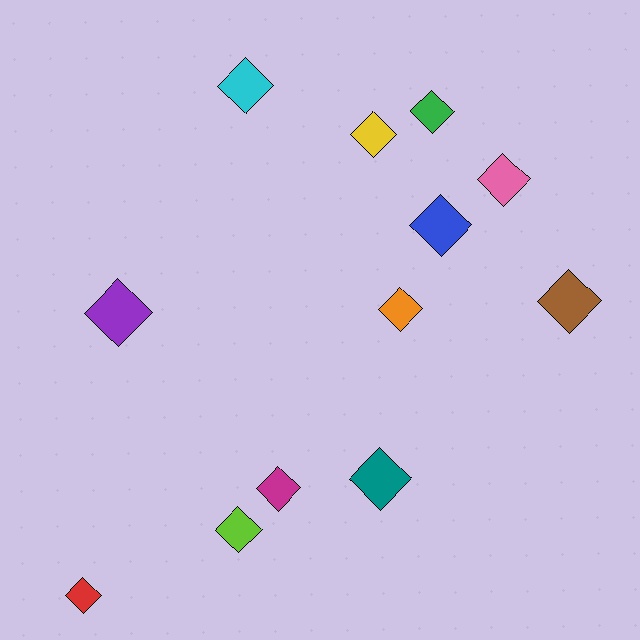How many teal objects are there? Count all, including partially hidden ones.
There is 1 teal object.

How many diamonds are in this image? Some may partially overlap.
There are 12 diamonds.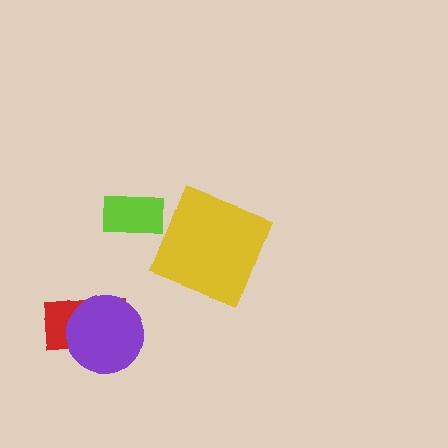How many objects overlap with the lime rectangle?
0 objects overlap with the lime rectangle.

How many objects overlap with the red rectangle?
1 object overlaps with the red rectangle.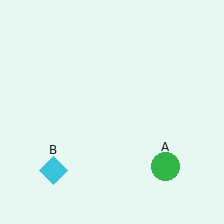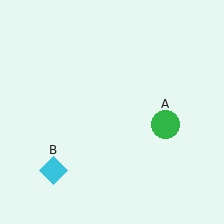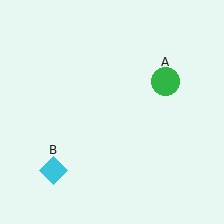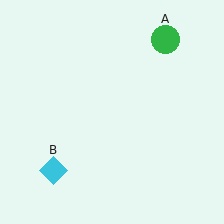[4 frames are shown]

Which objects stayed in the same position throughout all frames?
Cyan diamond (object B) remained stationary.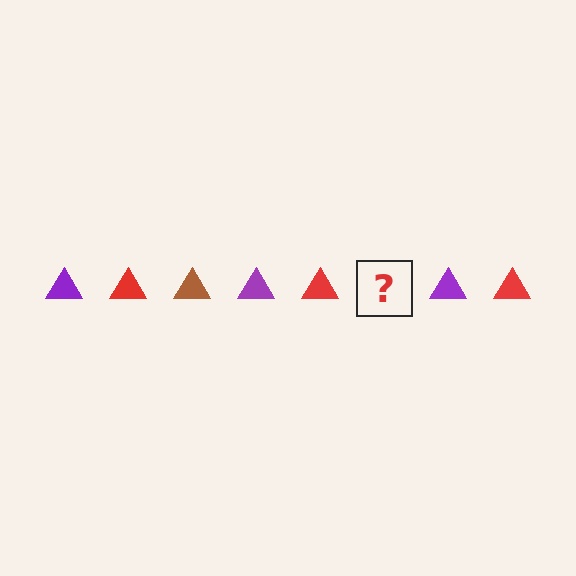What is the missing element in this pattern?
The missing element is a brown triangle.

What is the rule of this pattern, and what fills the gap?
The rule is that the pattern cycles through purple, red, brown triangles. The gap should be filled with a brown triangle.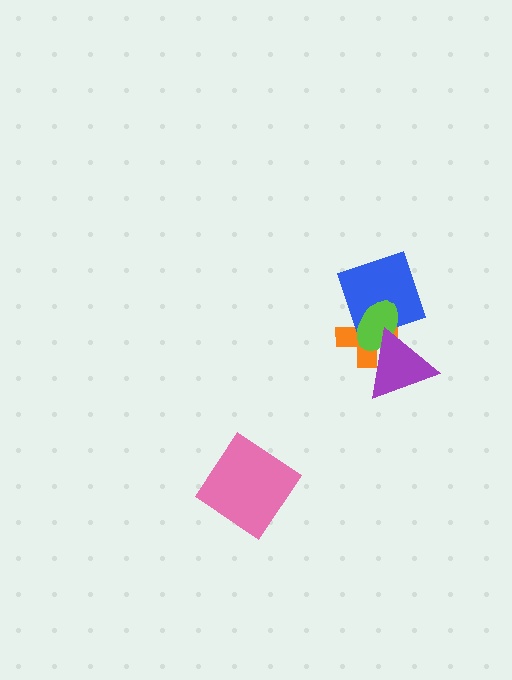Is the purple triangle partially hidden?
No, no other shape covers it.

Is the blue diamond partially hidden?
Yes, it is partially covered by another shape.